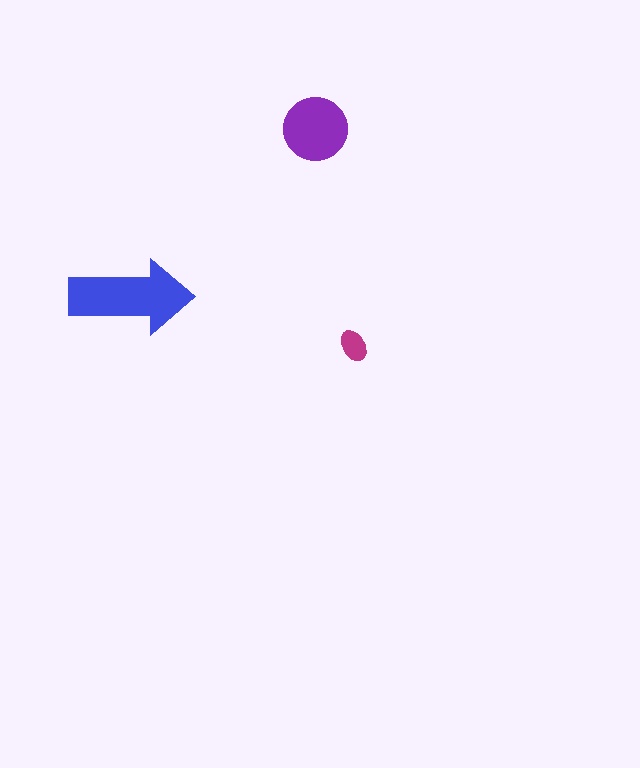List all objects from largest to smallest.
The blue arrow, the purple circle, the magenta ellipse.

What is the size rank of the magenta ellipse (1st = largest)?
3rd.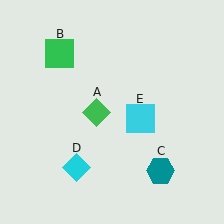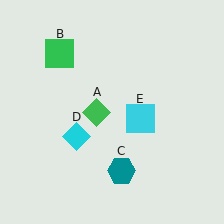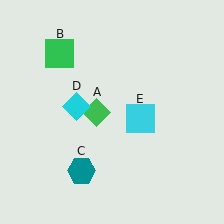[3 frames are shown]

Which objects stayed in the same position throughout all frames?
Green diamond (object A) and green square (object B) and cyan square (object E) remained stationary.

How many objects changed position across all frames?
2 objects changed position: teal hexagon (object C), cyan diamond (object D).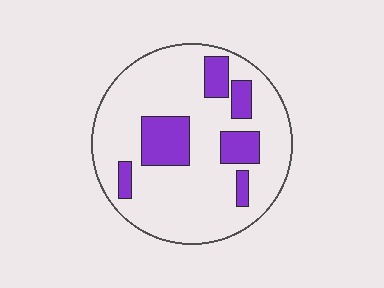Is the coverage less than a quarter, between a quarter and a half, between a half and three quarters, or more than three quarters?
Less than a quarter.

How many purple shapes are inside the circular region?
6.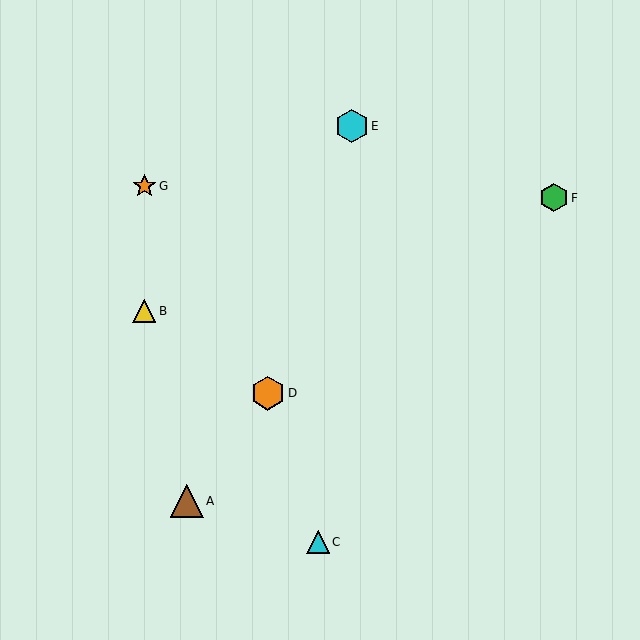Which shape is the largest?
The orange hexagon (labeled D) is the largest.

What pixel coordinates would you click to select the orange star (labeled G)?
Click at (144, 186) to select the orange star G.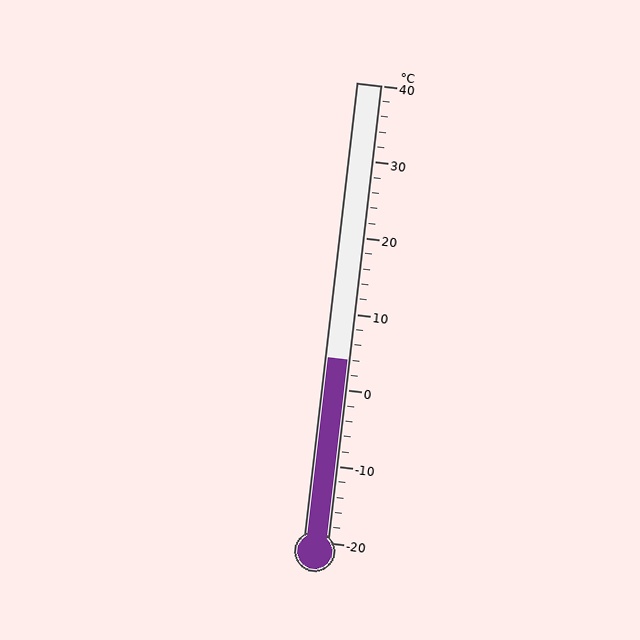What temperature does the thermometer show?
The thermometer shows approximately 4°C.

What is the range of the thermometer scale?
The thermometer scale ranges from -20°C to 40°C.